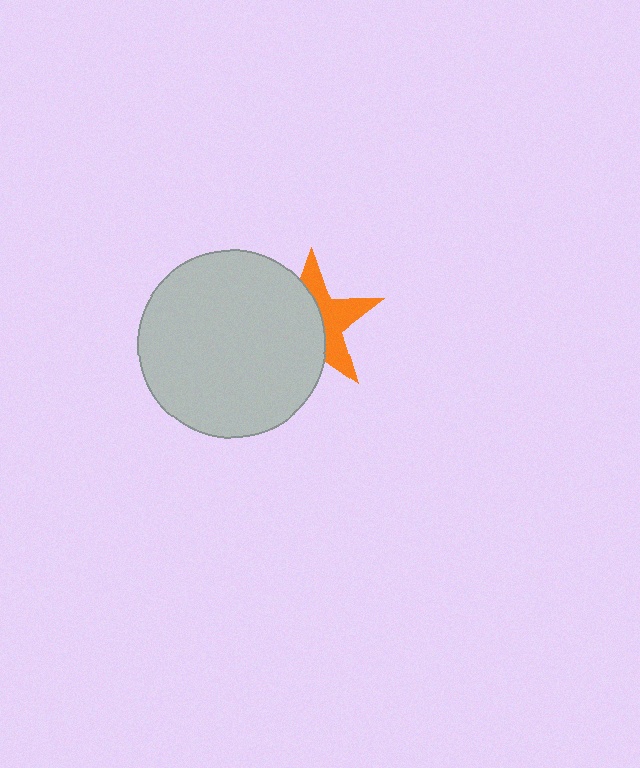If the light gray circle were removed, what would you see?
You would see the complete orange star.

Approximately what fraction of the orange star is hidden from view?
Roughly 55% of the orange star is hidden behind the light gray circle.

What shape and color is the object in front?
The object in front is a light gray circle.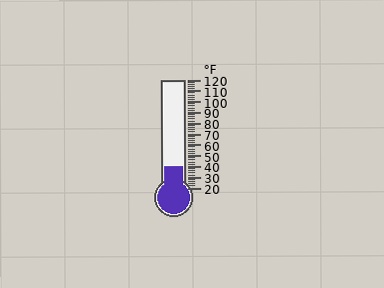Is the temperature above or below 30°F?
The temperature is above 30°F.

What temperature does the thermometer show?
The thermometer shows approximately 40°F.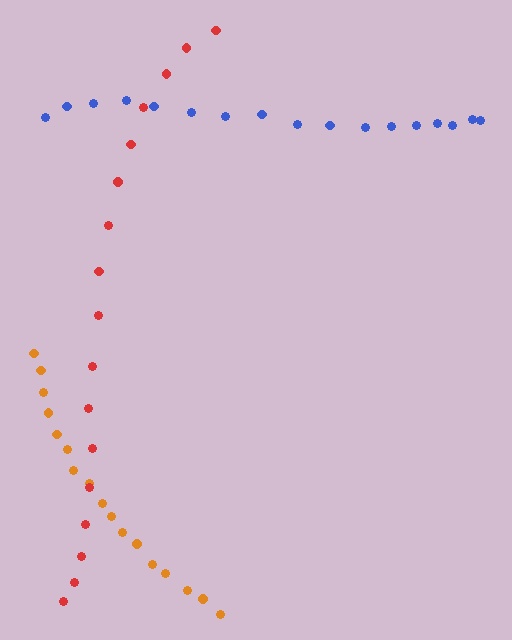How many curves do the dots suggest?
There are 3 distinct paths.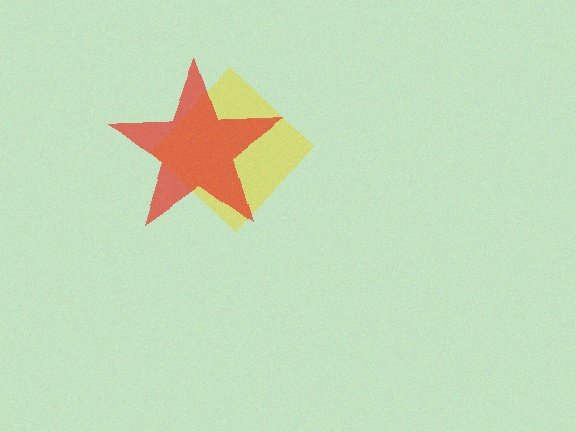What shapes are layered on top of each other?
The layered shapes are: a yellow diamond, a red star.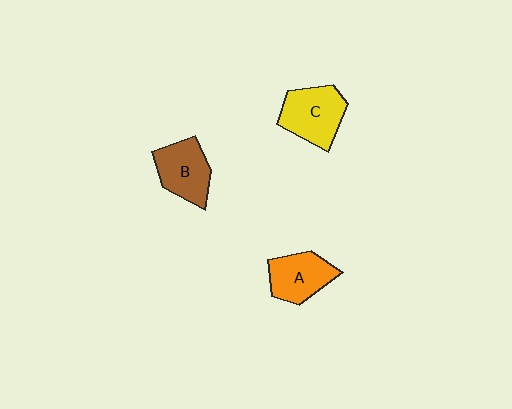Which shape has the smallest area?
Shape A (orange).